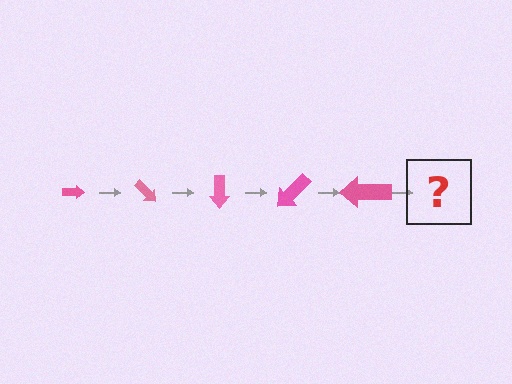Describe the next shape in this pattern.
It should be an arrow, larger than the previous one and rotated 225 degrees from the start.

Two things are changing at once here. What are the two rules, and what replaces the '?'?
The two rules are that the arrow grows larger each step and it rotates 45 degrees each step. The '?' should be an arrow, larger than the previous one and rotated 225 degrees from the start.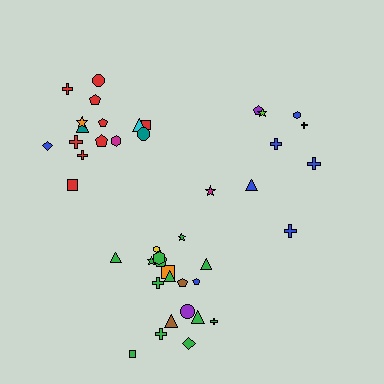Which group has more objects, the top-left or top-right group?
The top-left group.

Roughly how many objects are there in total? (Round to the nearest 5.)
Roughly 45 objects in total.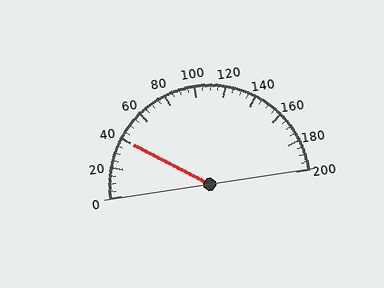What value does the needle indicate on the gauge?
The needle indicates approximately 40.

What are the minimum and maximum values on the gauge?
The gauge ranges from 0 to 200.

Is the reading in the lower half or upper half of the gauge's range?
The reading is in the lower half of the range (0 to 200).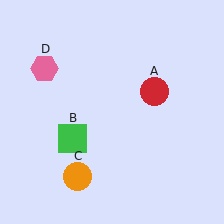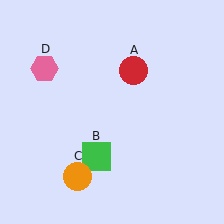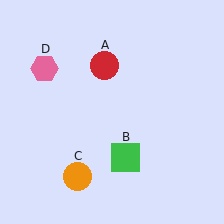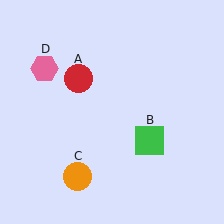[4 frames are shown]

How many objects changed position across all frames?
2 objects changed position: red circle (object A), green square (object B).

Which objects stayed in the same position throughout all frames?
Orange circle (object C) and pink hexagon (object D) remained stationary.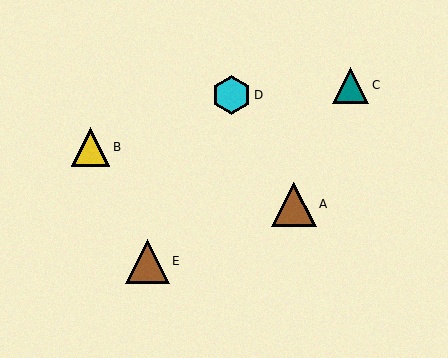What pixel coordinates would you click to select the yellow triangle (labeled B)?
Click at (91, 147) to select the yellow triangle B.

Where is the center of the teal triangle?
The center of the teal triangle is at (351, 85).